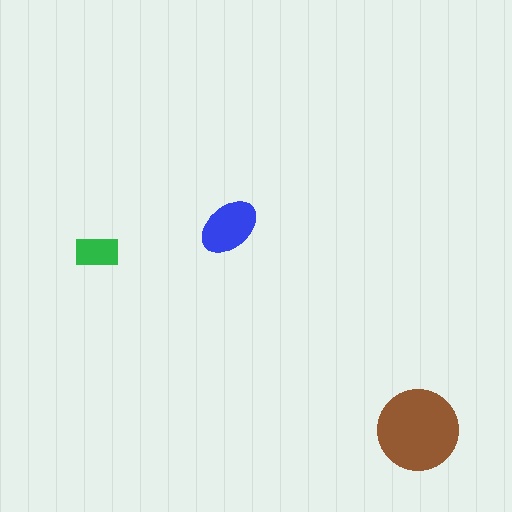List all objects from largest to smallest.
The brown circle, the blue ellipse, the green rectangle.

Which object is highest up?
The blue ellipse is topmost.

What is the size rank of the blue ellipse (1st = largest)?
2nd.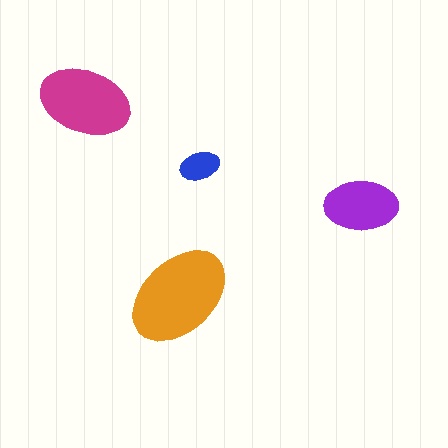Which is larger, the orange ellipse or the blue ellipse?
The orange one.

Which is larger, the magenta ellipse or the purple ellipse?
The magenta one.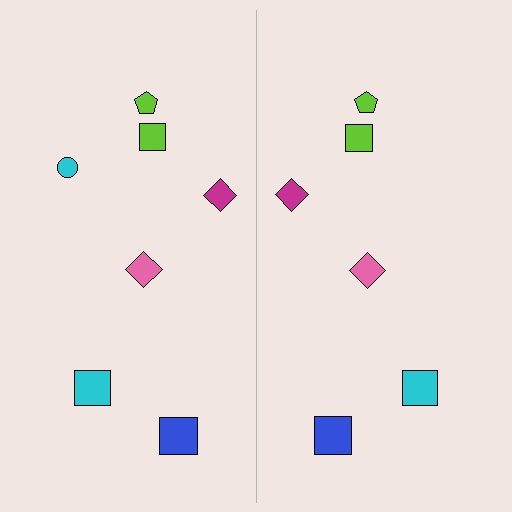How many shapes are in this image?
There are 13 shapes in this image.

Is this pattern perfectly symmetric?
No, the pattern is not perfectly symmetric. A cyan circle is missing from the right side.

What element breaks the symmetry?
A cyan circle is missing from the right side.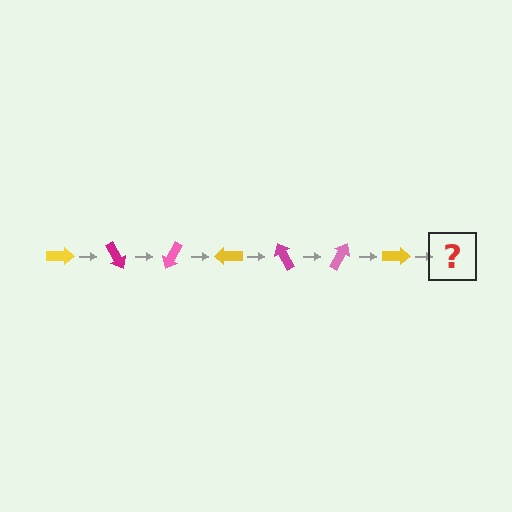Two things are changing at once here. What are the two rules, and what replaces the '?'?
The two rules are that it rotates 60 degrees each step and the color cycles through yellow, magenta, and pink. The '?' should be a magenta arrow, rotated 420 degrees from the start.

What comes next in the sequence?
The next element should be a magenta arrow, rotated 420 degrees from the start.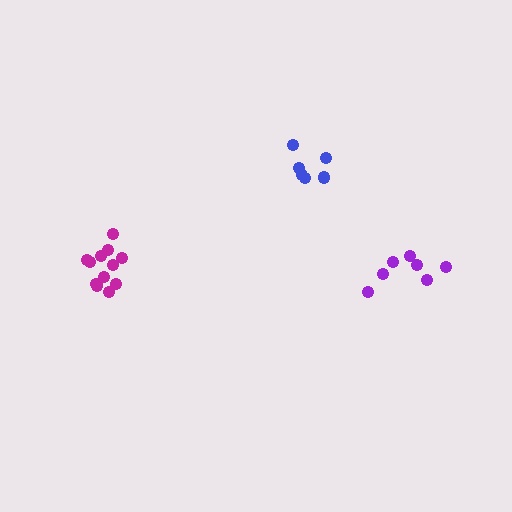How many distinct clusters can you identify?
There are 3 distinct clusters.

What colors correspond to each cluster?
The clusters are colored: blue, purple, magenta.